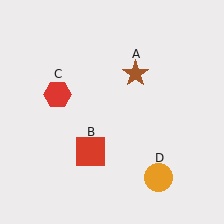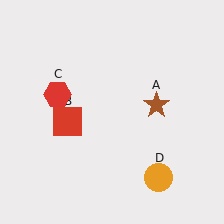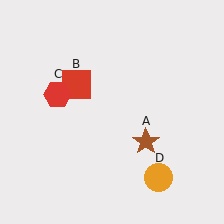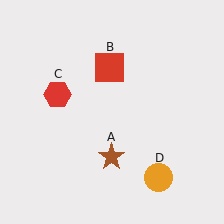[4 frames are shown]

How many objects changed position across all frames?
2 objects changed position: brown star (object A), red square (object B).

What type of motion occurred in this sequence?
The brown star (object A), red square (object B) rotated clockwise around the center of the scene.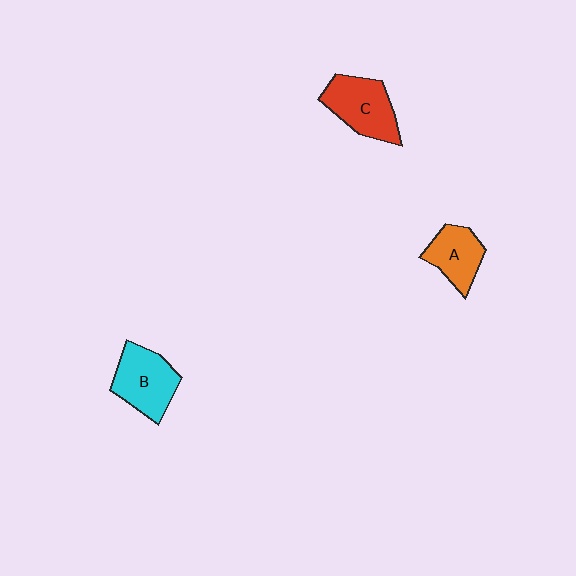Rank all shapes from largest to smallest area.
From largest to smallest: C (red), B (cyan), A (orange).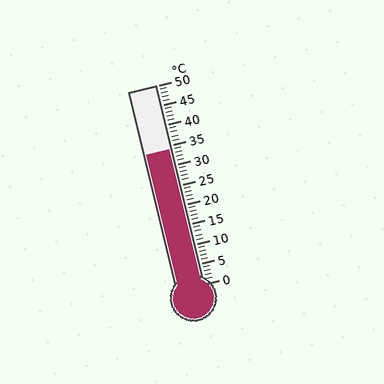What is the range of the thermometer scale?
The thermometer scale ranges from 0°C to 50°C.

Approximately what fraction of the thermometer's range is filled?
The thermometer is filled to approximately 70% of its range.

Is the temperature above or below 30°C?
The temperature is above 30°C.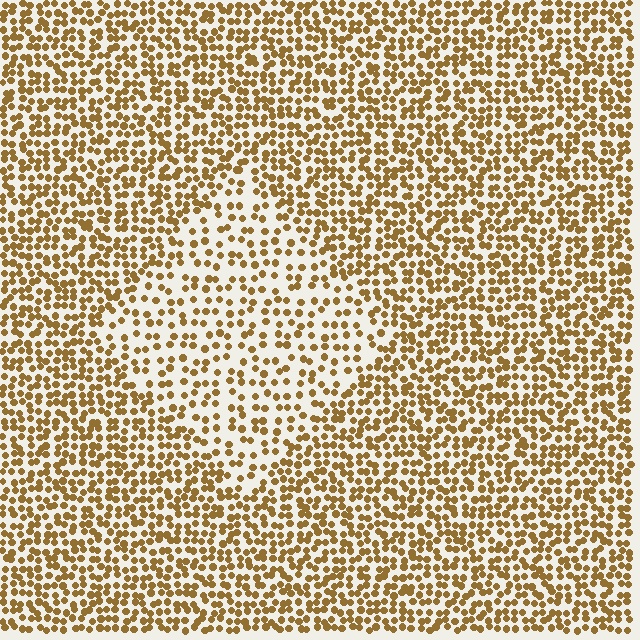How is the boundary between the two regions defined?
The boundary is defined by a change in element density (approximately 1.8x ratio). All elements are the same color, size, and shape.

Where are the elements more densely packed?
The elements are more densely packed outside the diamond boundary.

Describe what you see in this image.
The image contains small brown elements arranged at two different densities. A diamond-shaped region is visible where the elements are less densely packed than the surrounding area.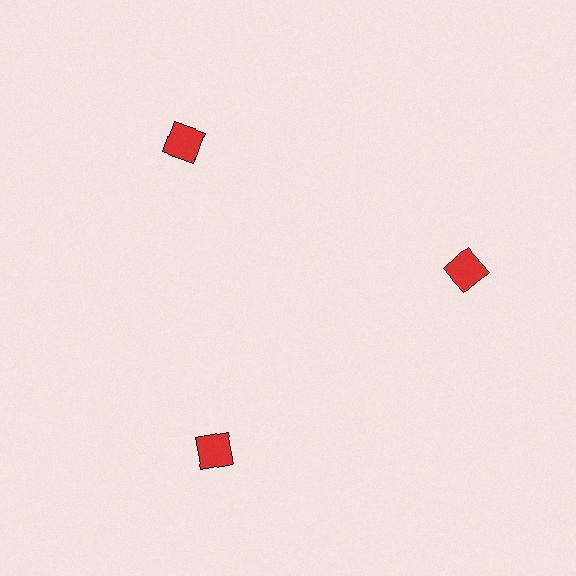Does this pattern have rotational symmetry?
Yes, this pattern has 3-fold rotational symmetry. It looks the same after rotating 120 degrees around the center.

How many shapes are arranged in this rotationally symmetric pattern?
There are 3 shapes, arranged in 3 groups of 1.